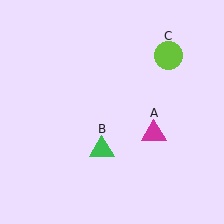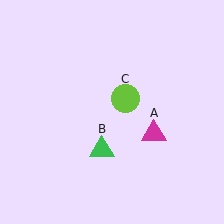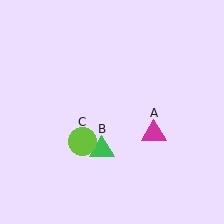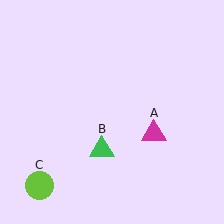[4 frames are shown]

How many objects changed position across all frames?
1 object changed position: lime circle (object C).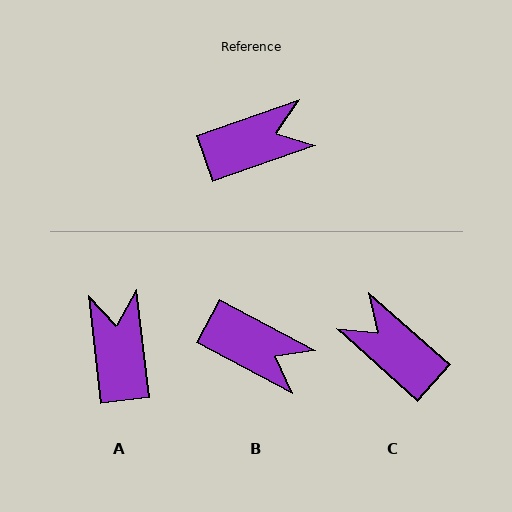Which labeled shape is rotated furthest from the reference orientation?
C, about 119 degrees away.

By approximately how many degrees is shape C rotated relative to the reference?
Approximately 119 degrees counter-clockwise.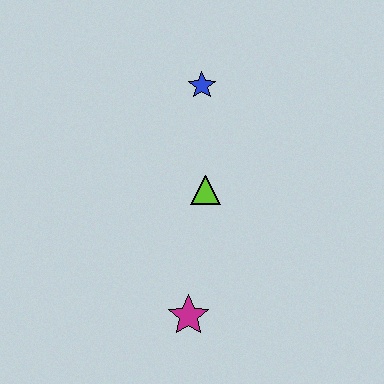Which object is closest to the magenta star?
The lime triangle is closest to the magenta star.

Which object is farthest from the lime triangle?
The magenta star is farthest from the lime triangle.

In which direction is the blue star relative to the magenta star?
The blue star is above the magenta star.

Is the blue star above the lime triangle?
Yes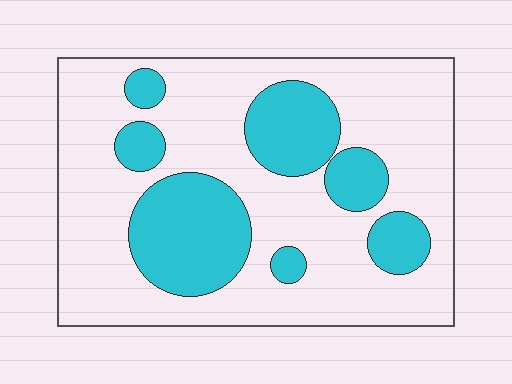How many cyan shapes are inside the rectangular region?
7.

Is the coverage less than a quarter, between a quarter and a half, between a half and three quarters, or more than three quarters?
Between a quarter and a half.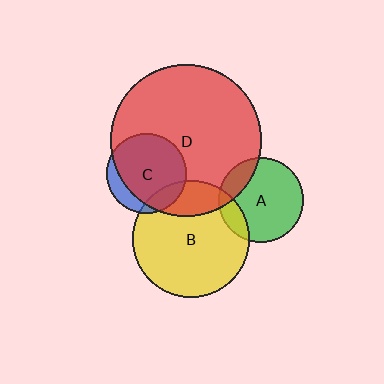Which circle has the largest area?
Circle D (red).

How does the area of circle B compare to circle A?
Approximately 1.9 times.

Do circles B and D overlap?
Yes.